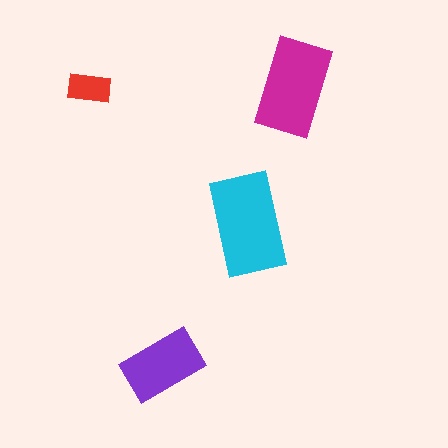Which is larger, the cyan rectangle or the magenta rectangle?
The cyan one.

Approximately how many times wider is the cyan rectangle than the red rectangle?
About 2.5 times wider.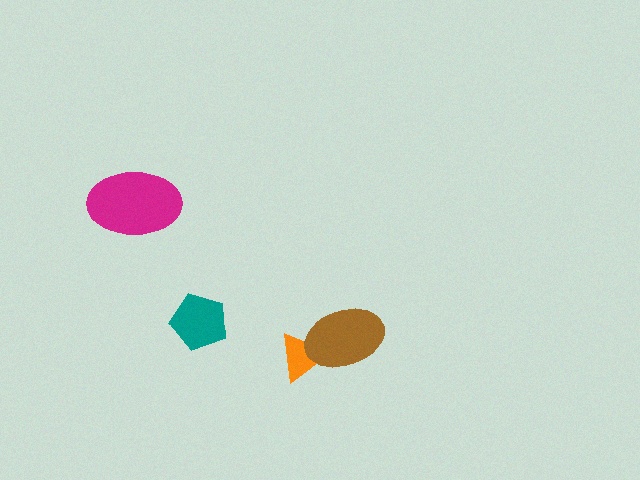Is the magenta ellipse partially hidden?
No, no other shape covers it.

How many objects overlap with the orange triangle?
1 object overlaps with the orange triangle.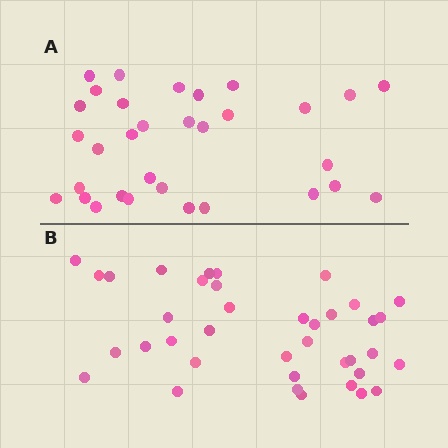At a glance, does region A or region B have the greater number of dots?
Region B (the bottom region) has more dots.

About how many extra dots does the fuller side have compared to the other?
Region B has about 6 more dots than region A.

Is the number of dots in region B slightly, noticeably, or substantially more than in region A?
Region B has only slightly more — the two regions are fairly close. The ratio is roughly 1.2 to 1.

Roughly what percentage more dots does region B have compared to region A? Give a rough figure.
About 20% more.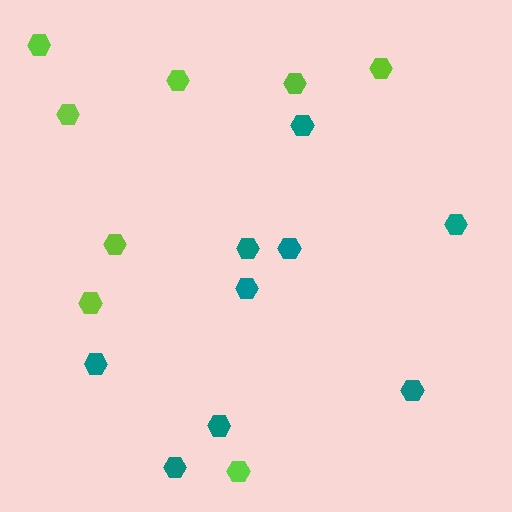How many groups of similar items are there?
There are 2 groups: one group of teal hexagons (9) and one group of lime hexagons (8).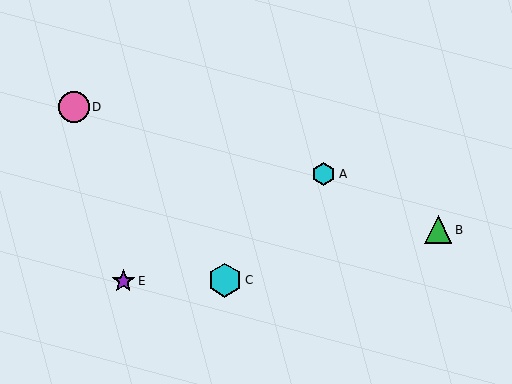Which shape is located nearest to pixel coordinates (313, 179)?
The cyan hexagon (labeled A) at (324, 174) is nearest to that location.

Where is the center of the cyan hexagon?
The center of the cyan hexagon is at (324, 174).